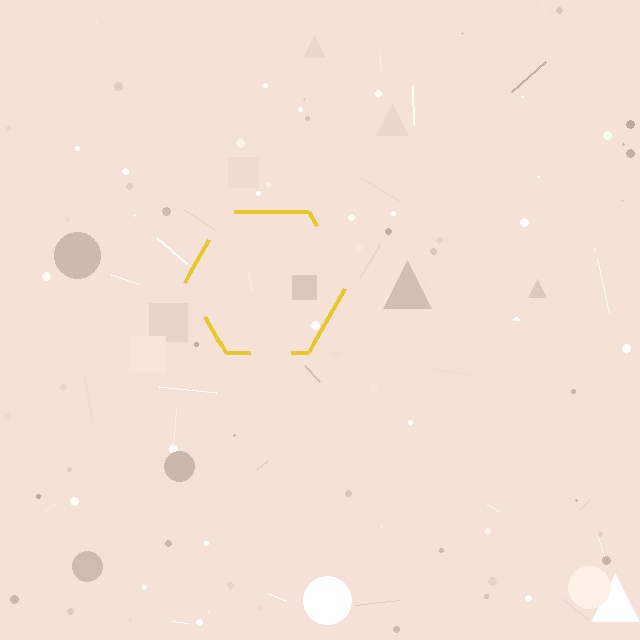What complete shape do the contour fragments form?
The contour fragments form a hexagon.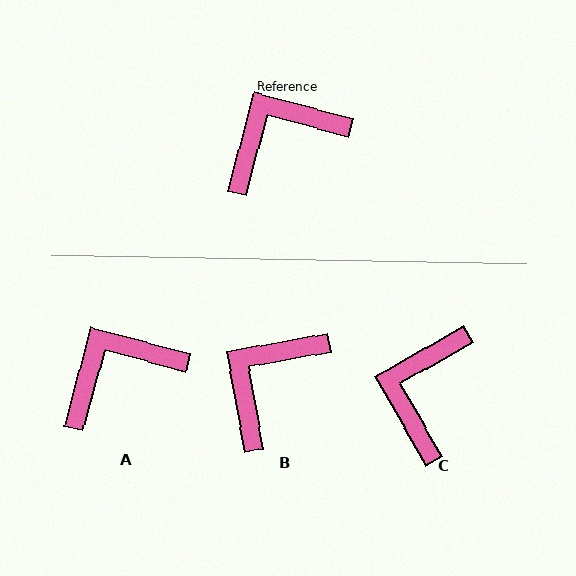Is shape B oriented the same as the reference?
No, it is off by about 26 degrees.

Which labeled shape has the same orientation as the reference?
A.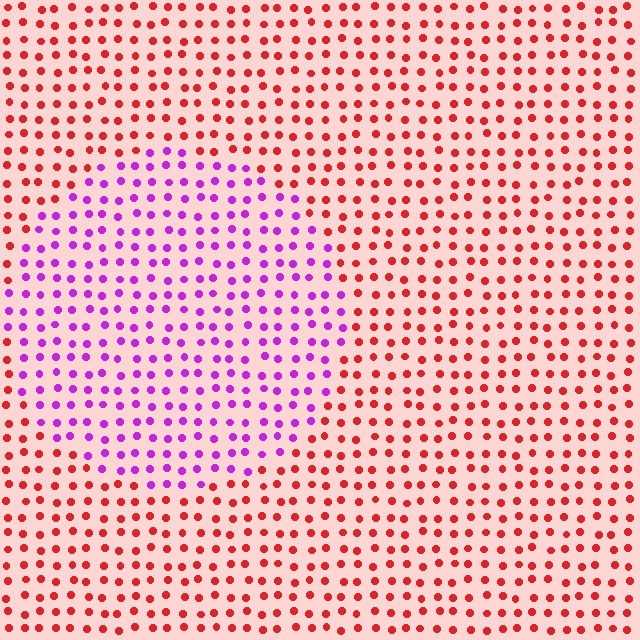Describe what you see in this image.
The image is filled with small red elements in a uniform arrangement. A circle-shaped region is visible where the elements are tinted to a slightly different hue, forming a subtle color boundary.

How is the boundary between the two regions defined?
The boundary is defined purely by a slight shift in hue (about 65 degrees). Spacing, size, and orientation are identical on both sides.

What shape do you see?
I see a circle.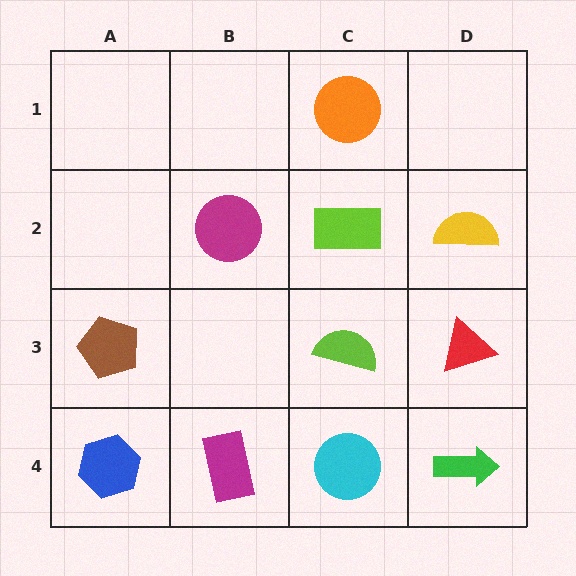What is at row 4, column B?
A magenta rectangle.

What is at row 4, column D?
A green arrow.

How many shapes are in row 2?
3 shapes.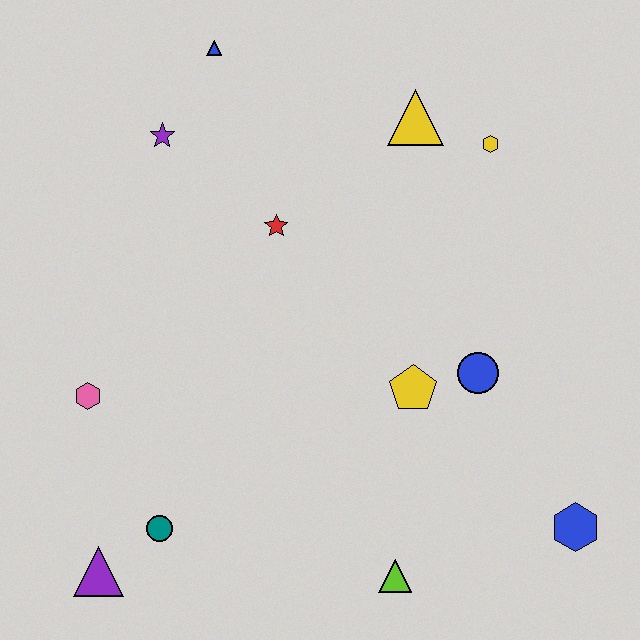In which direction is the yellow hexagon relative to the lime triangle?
The yellow hexagon is above the lime triangle.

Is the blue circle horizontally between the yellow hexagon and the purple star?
Yes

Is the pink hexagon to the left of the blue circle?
Yes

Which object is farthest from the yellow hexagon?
The purple triangle is farthest from the yellow hexagon.